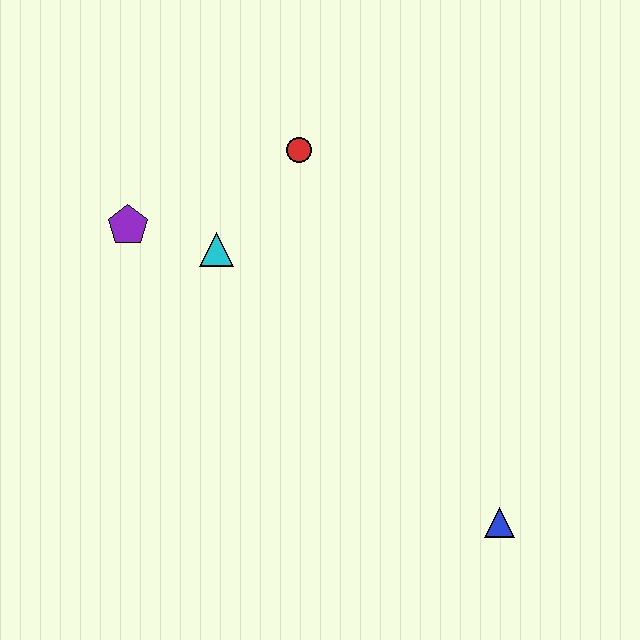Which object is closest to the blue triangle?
The cyan triangle is closest to the blue triangle.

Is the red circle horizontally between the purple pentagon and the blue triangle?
Yes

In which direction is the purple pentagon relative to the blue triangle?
The purple pentagon is to the left of the blue triangle.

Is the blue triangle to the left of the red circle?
No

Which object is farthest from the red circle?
The blue triangle is farthest from the red circle.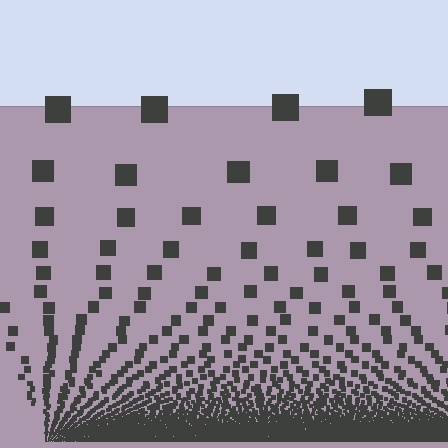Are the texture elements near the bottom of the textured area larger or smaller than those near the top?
Smaller. The gradient is inverted — elements near the bottom are smaller and denser.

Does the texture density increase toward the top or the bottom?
Density increases toward the bottom.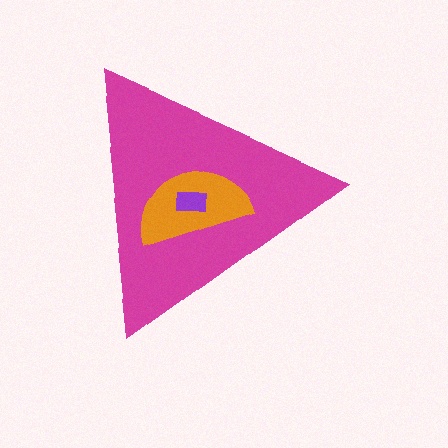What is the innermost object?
The purple rectangle.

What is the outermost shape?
The magenta triangle.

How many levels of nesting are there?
3.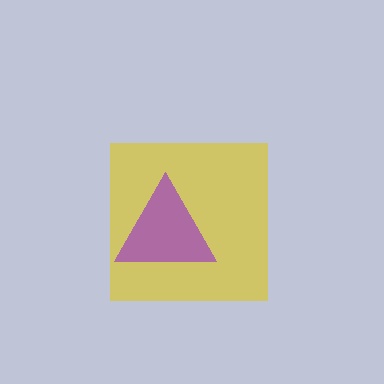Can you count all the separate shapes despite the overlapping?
Yes, there are 2 separate shapes.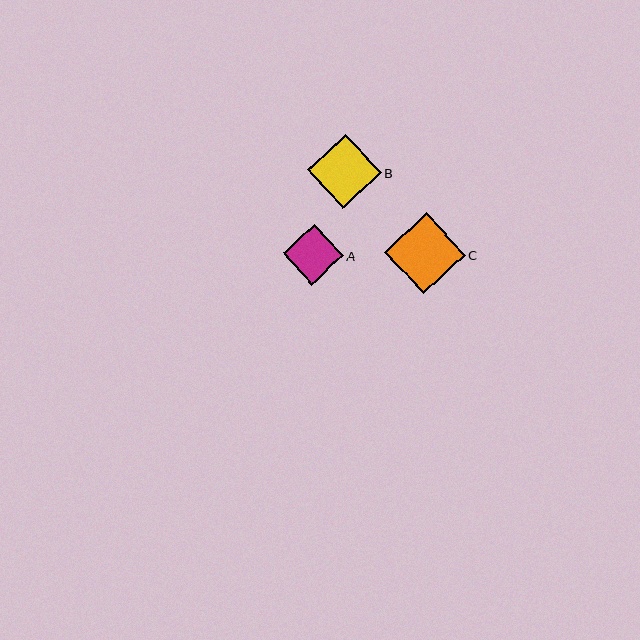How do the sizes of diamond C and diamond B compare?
Diamond C and diamond B are approximately the same size.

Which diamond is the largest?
Diamond C is the largest with a size of approximately 80 pixels.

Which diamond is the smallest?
Diamond A is the smallest with a size of approximately 61 pixels.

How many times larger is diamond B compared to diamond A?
Diamond B is approximately 1.2 times the size of diamond A.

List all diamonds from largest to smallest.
From largest to smallest: C, B, A.